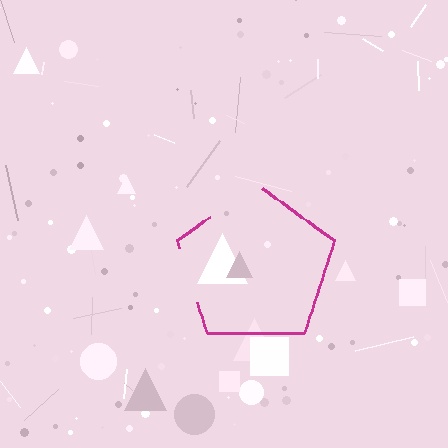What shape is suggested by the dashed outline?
The dashed outline suggests a pentagon.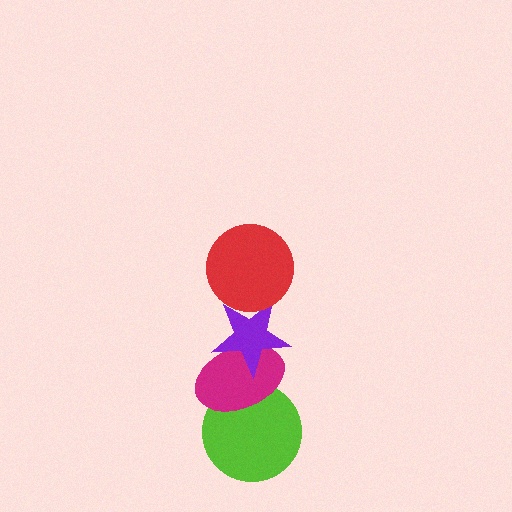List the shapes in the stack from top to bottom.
From top to bottom: the red circle, the purple star, the magenta ellipse, the lime circle.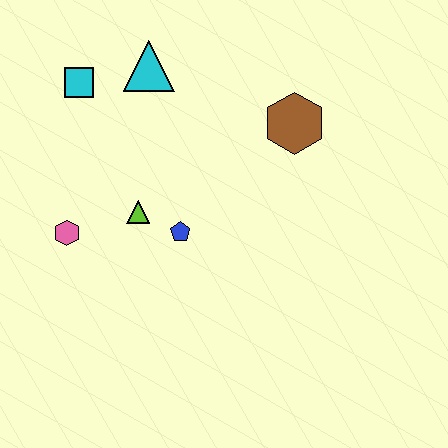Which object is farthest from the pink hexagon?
The brown hexagon is farthest from the pink hexagon.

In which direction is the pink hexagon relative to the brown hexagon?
The pink hexagon is to the left of the brown hexagon.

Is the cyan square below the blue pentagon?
No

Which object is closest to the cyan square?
The cyan triangle is closest to the cyan square.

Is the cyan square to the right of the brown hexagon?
No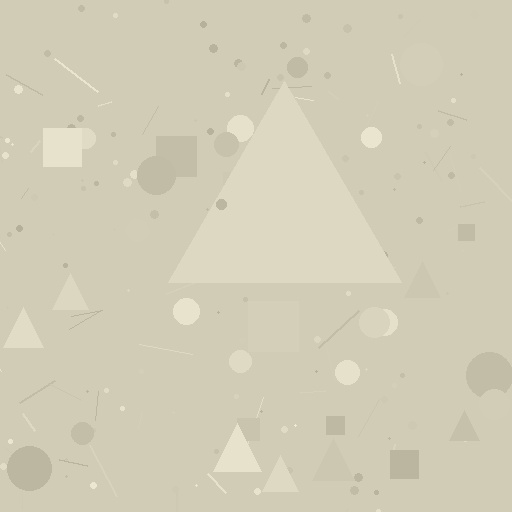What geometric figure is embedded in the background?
A triangle is embedded in the background.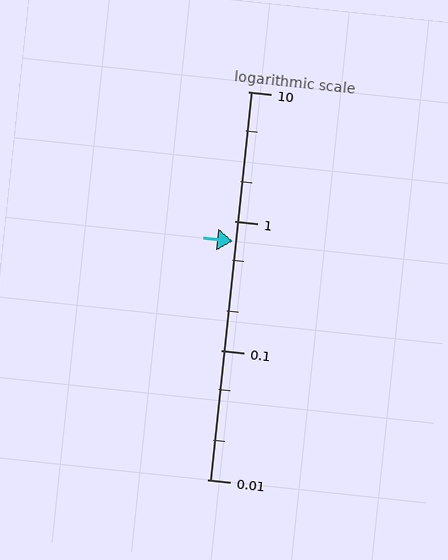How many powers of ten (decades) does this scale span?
The scale spans 3 decades, from 0.01 to 10.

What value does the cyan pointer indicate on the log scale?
The pointer indicates approximately 0.69.